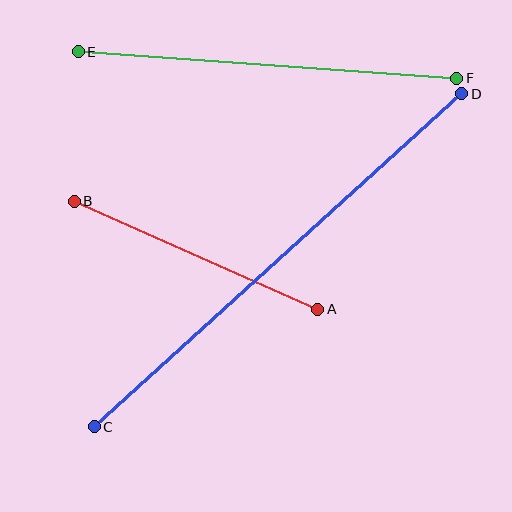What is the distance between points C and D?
The distance is approximately 496 pixels.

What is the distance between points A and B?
The distance is approximately 266 pixels.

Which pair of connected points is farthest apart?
Points C and D are farthest apart.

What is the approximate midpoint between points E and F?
The midpoint is at approximately (268, 65) pixels.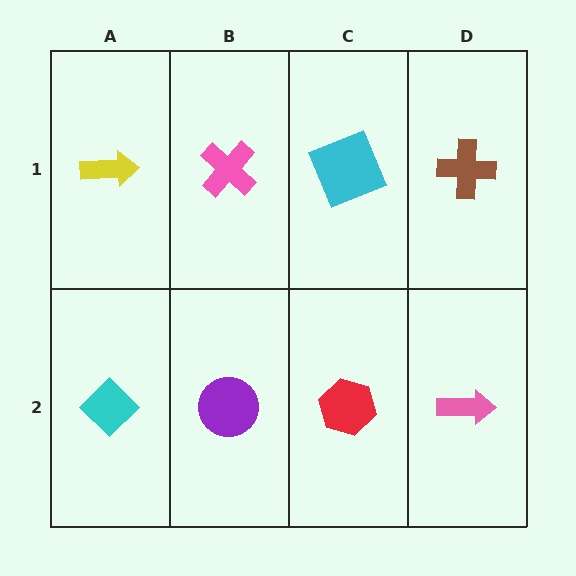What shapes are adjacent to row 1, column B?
A purple circle (row 2, column B), a yellow arrow (row 1, column A), a cyan square (row 1, column C).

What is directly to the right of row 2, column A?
A purple circle.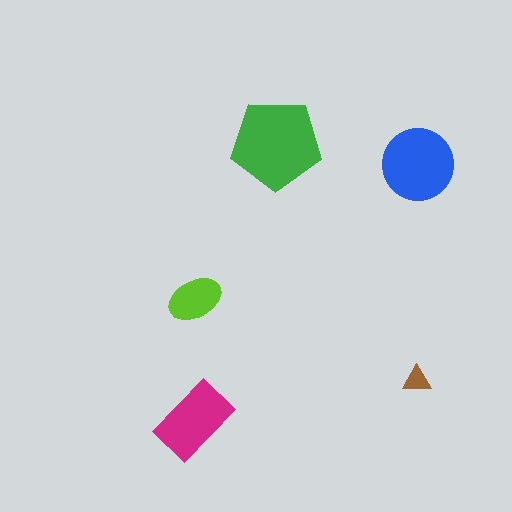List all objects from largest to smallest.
The green pentagon, the blue circle, the magenta rectangle, the lime ellipse, the brown triangle.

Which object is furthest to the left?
The magenta rectangle is leftmost.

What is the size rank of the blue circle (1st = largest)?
2nd.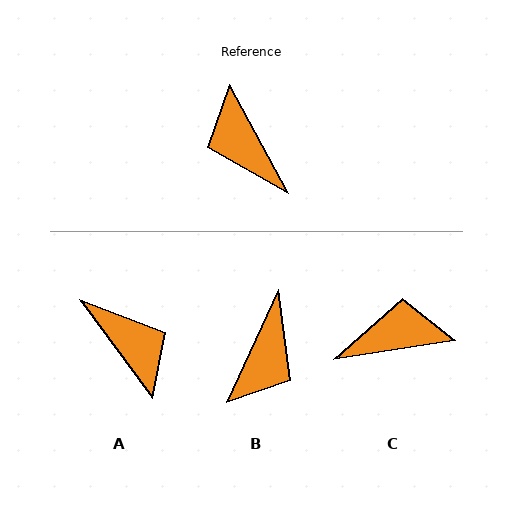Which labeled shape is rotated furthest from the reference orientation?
A, about 172 degrees away.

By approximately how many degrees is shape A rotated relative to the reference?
Approximately 172 degrees clockwise.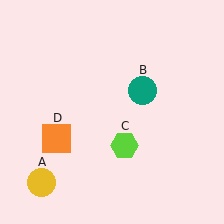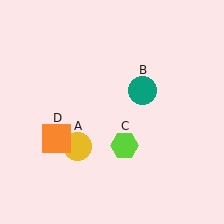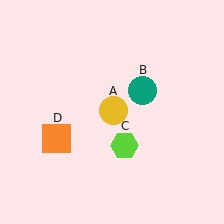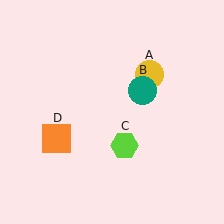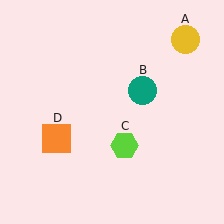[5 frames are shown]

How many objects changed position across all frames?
1 object changed position: yellow circle (object A).